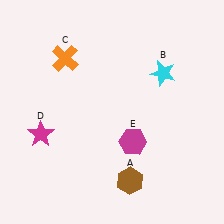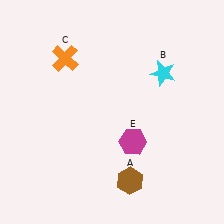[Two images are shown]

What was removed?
The magenta star (D) was removed in Image 2.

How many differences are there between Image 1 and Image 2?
There is 1 difference between the two images.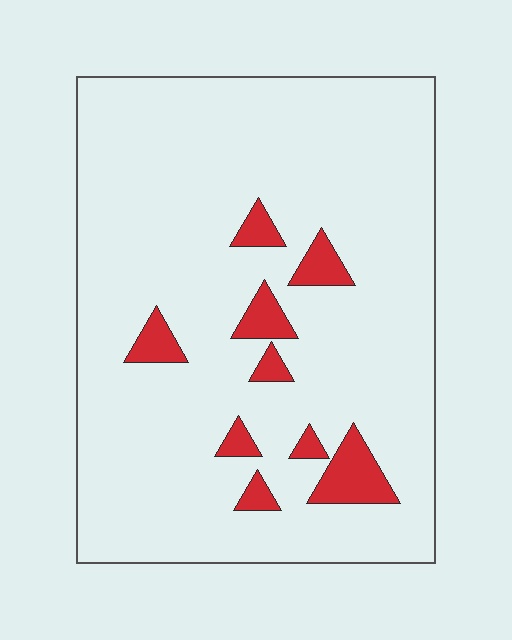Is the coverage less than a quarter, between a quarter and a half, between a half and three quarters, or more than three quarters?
Less than a quarter.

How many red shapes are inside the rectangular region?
9.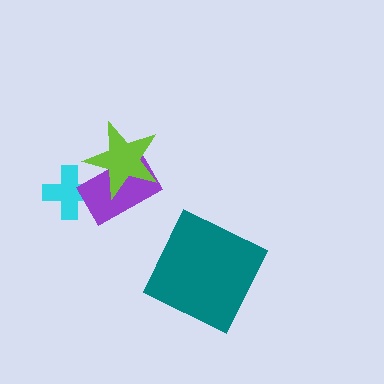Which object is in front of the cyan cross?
The purple rectangle is in front of the cyan cross.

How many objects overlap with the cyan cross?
1 object overlaps with the cyan cross.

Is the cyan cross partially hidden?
Yes, it is partially covered by another shape.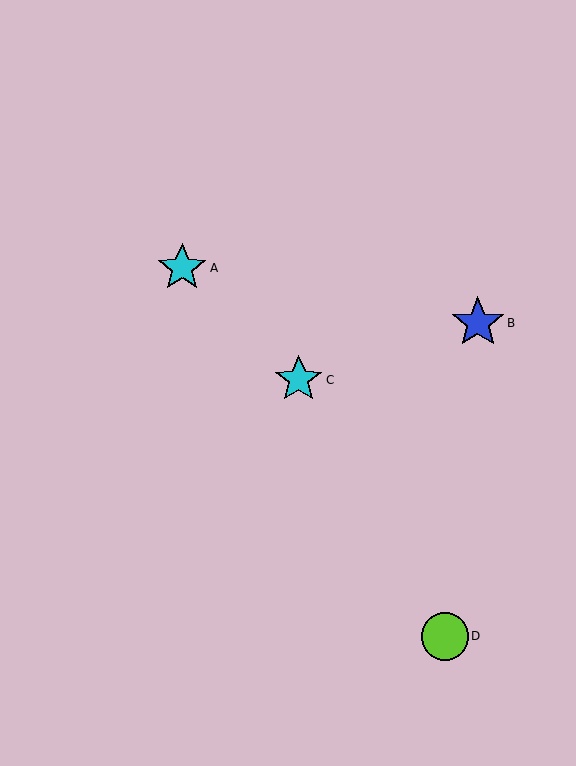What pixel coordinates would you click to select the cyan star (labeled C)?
Click at (299, 380) to select the cyan star C.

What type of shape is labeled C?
Shape C is a cyan star.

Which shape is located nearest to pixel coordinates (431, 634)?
The lime circle (labeled D) at (445, 636) is nearest to that location.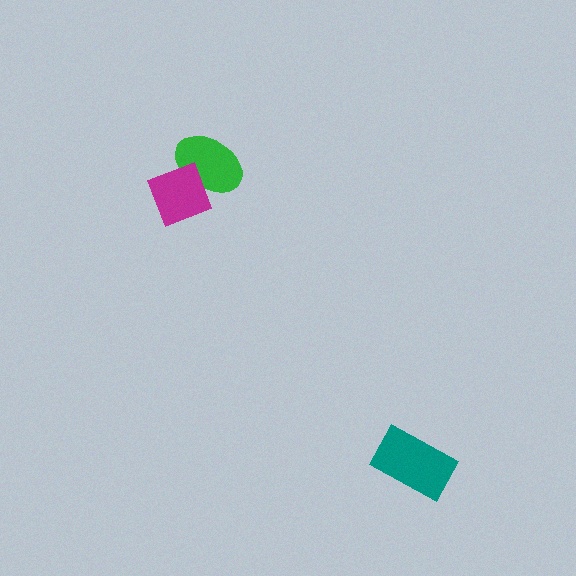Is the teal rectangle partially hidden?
No, no other shape covers it.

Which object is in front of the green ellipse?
The magenta diamond is in front of the green ellipse.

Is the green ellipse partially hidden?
Yes, it is partially covered by another shape.